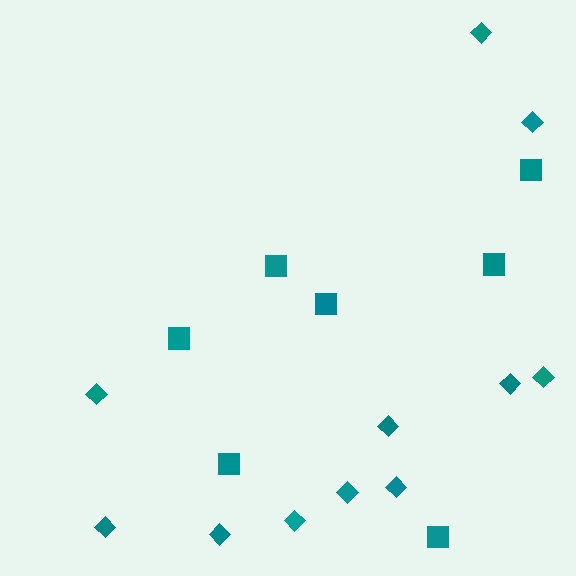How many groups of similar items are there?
There are 2 groups: one group of diamonds (11) and one group of squares (7).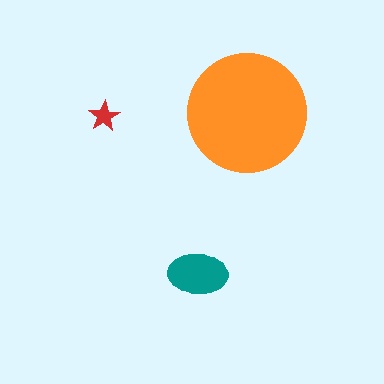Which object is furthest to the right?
The orange circle is rightmost.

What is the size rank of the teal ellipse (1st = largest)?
2nd.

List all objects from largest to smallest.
The orange circle, the teal ellipse, the red star.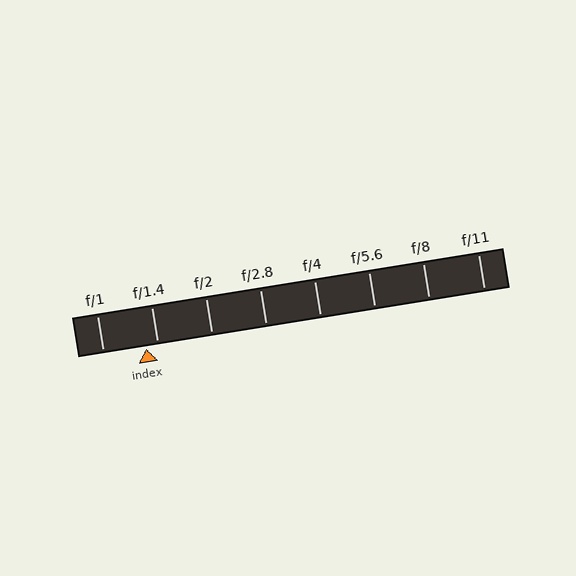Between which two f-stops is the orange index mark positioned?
The index mark is between f/1 and f/1.4.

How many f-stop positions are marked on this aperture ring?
There are 8 f-stop positions marked.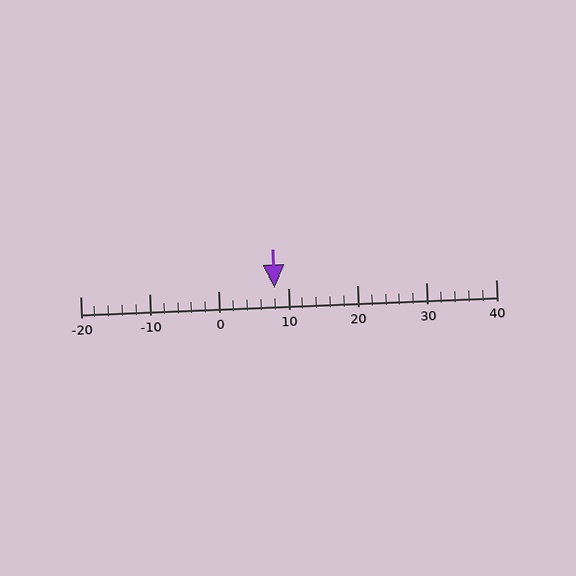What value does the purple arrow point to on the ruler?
The purple arrow points to approximately 8.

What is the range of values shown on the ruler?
The ruler shows values from -20 to 40.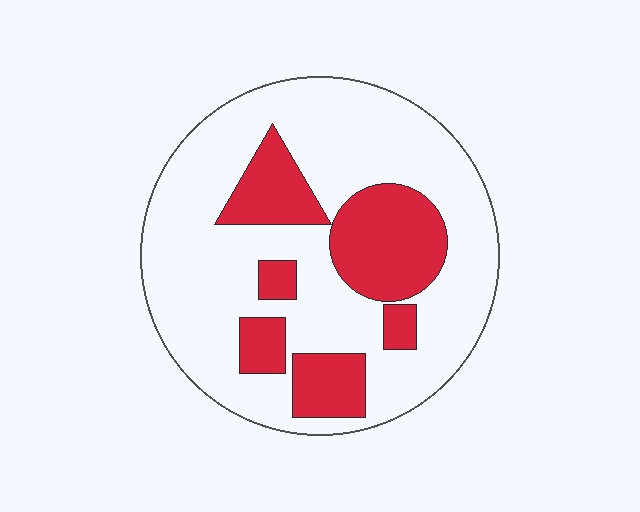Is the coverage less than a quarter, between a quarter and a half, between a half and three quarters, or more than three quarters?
Between a quarter and a half.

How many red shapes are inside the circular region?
6.